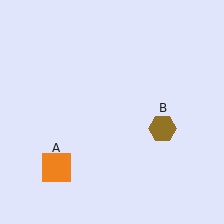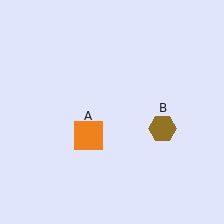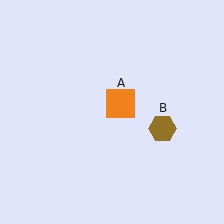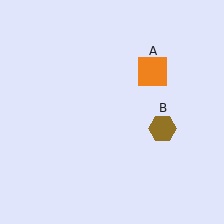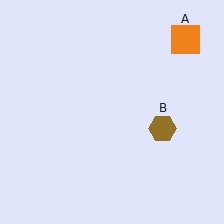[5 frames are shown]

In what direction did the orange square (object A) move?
The orange square (object A) moved up and to the right.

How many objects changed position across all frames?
1 object changed position: orange square (object A).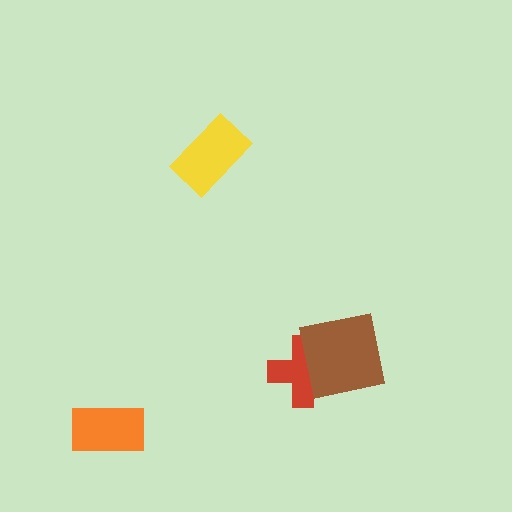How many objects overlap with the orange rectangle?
0 objects overlap with the orange rectangle.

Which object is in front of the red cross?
The brown square is in front of the red cross.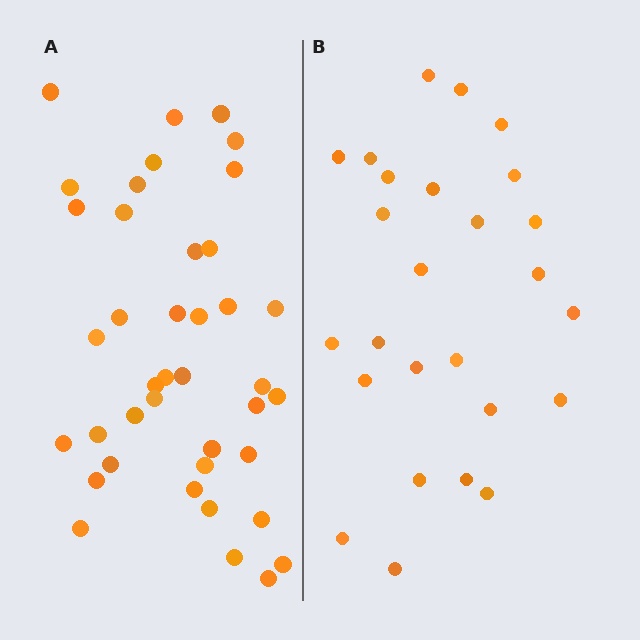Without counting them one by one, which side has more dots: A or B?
Region A (the left region) has more dots.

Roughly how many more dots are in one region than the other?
Region A has approximately 15 more dots than region B.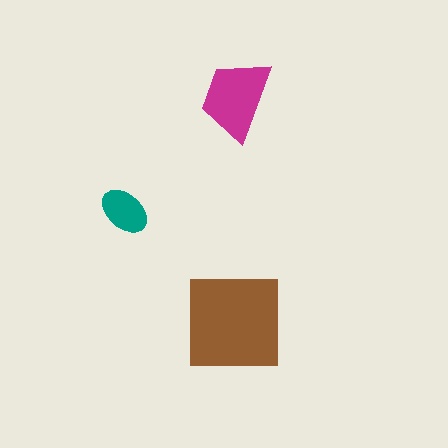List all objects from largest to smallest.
The brown square, the magenta trapezoid, the teal ellipse.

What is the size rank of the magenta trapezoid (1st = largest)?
2nd.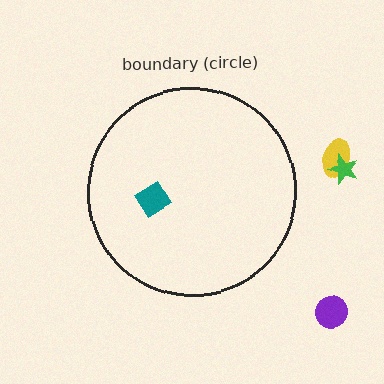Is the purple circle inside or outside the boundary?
Outside.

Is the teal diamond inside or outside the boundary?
Inside.